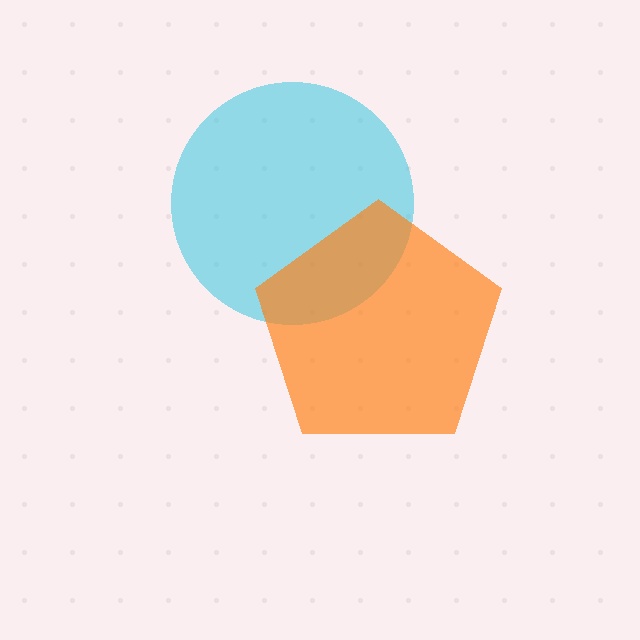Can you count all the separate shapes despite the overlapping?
Yes, there are 2 separate shapes.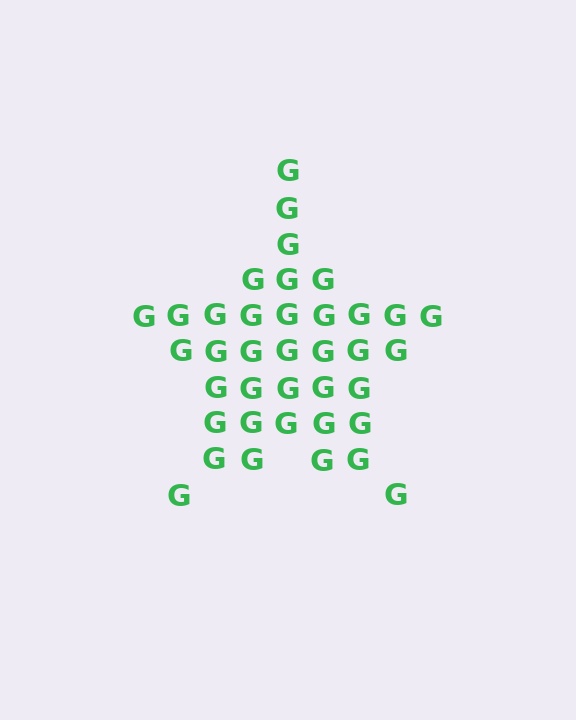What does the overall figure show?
The overall figure shows a star.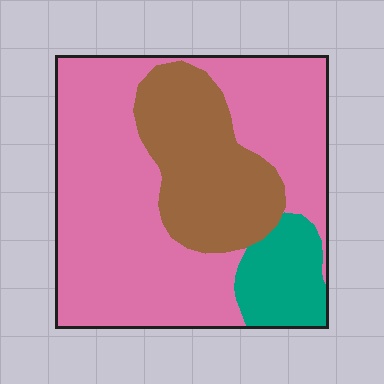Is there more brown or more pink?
Pink.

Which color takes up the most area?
Pink, at roughly 65%.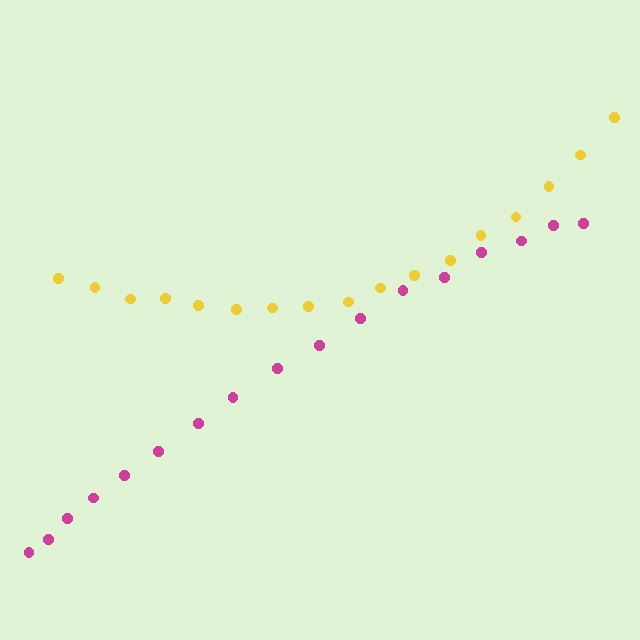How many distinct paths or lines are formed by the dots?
There are 2 distinct paths.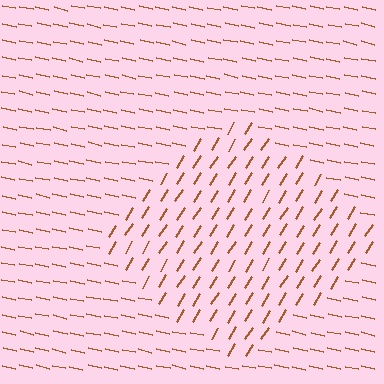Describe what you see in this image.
The image is filled with small brown line segments. A diamond region in the image has lines oriented differently from the surrounding lines, creating a visible texture boundary.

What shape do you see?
I see a diamond.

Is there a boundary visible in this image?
Yes, there is a texture boundary formed by a change in line orientation.